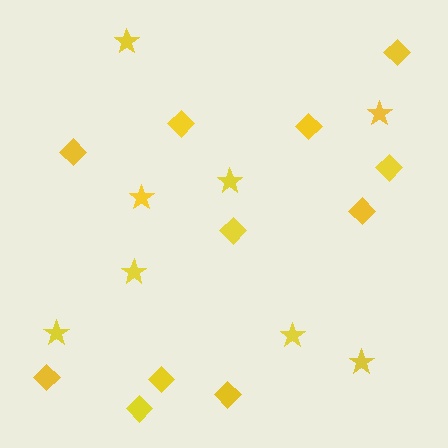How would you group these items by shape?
There are 2 groups: one group of stars (8) and one group of diamonds (11).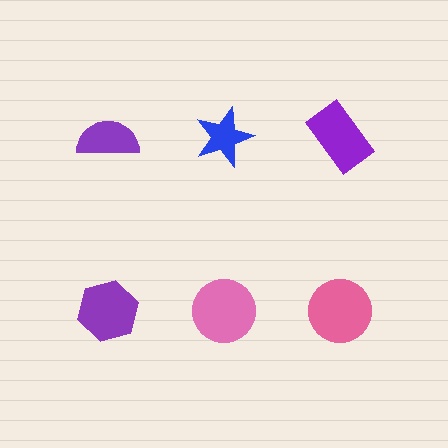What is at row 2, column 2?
A pink circle.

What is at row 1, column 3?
A purple rectangle.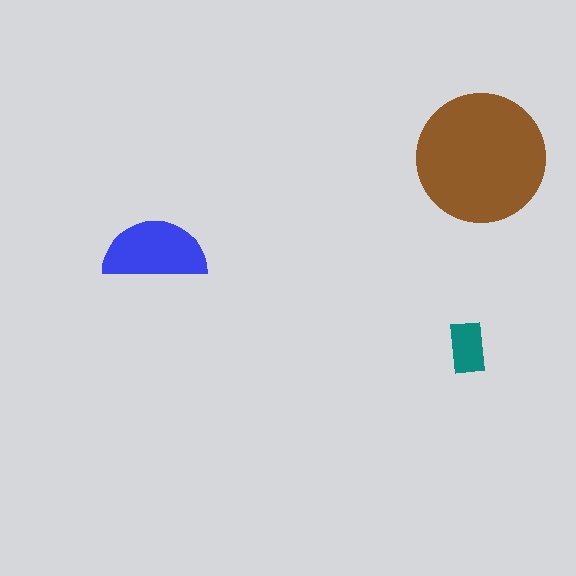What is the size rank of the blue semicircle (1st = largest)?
2nd.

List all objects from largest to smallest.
The brown circle, the blue semicircle, the teal rectangle.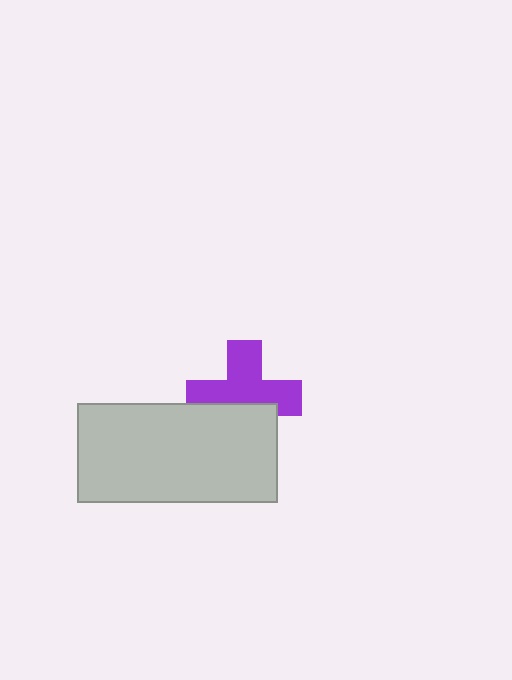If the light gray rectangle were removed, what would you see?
You would see the complete purple cross.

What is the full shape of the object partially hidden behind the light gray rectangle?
The partially hidden object is a purple cross.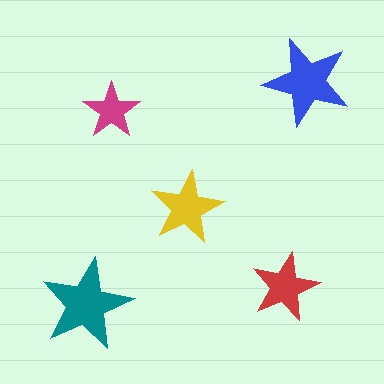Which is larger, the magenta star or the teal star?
The teal one.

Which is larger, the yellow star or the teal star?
The teal one.